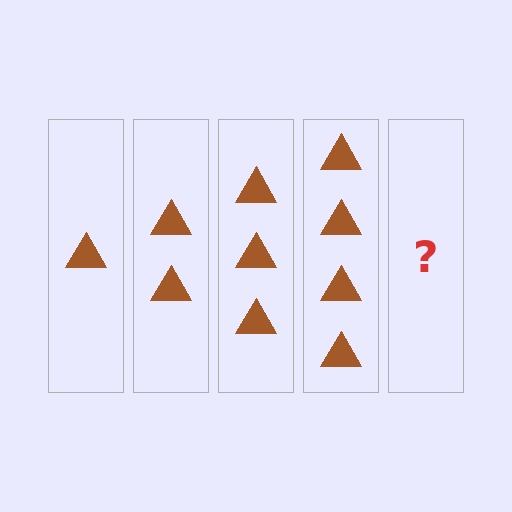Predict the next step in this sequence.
The next step is 5 triangles.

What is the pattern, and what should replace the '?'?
The pattern is that each step adds one more triangle. The '?' should be 5 triangles.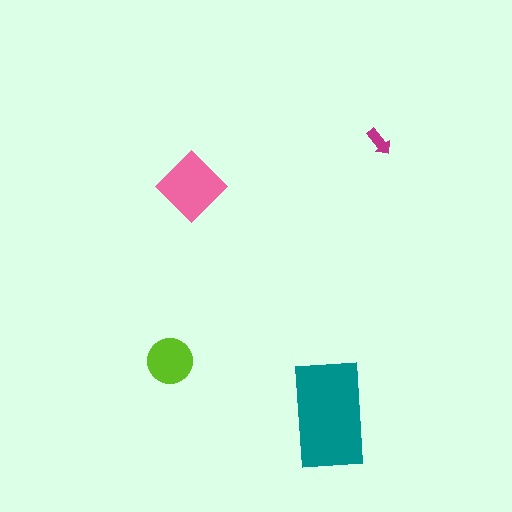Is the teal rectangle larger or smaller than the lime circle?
Larger.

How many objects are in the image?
There are 4 objects in the image.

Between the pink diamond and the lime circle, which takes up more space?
The pink diamond.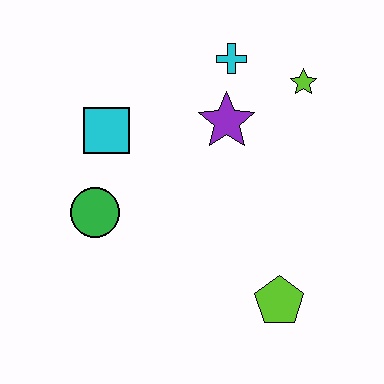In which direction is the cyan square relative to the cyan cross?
The cyan square is to the left of the cyan cross.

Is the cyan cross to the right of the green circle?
Yes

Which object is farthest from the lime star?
The green circle is farthest from the lime star.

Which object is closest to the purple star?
The cyan cross is closest to the purple star.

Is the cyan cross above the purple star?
Yes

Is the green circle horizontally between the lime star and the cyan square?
No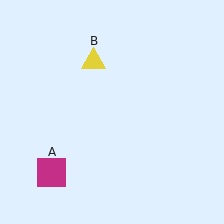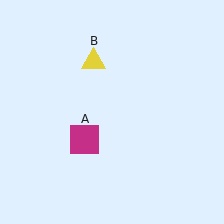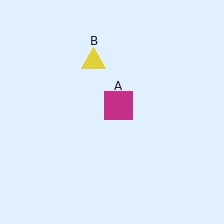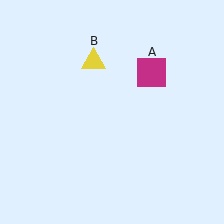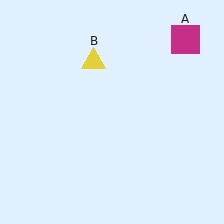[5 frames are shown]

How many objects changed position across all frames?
1 object changed position: magenta square (object A).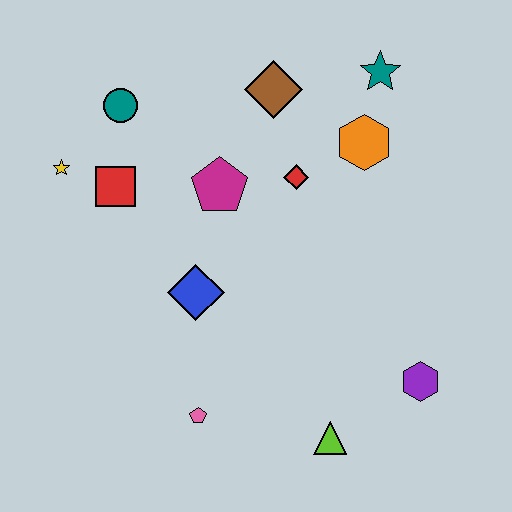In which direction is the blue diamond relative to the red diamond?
The blue diamond is below the red diamond.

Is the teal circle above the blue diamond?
Yes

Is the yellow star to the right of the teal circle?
No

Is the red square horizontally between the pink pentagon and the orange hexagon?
No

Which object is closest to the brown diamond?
The red diamond is closest to the brown diamond.